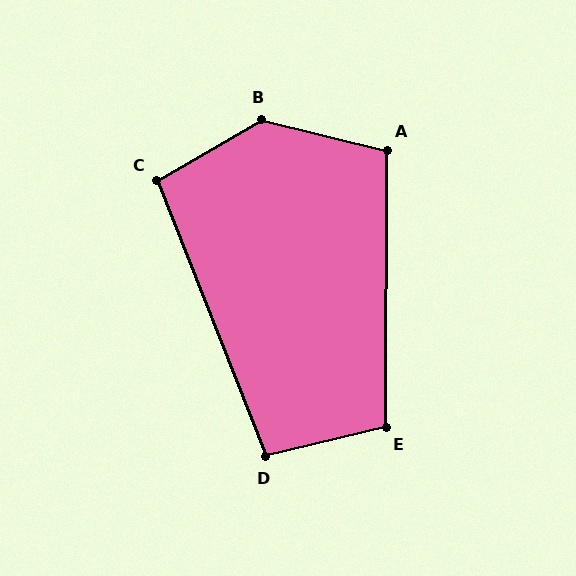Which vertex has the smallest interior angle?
D, at approximately 98 degrees.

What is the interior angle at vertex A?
Approximately 103 degrees (obtuse).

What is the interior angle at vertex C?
Approximately 98 degrees (obtuse).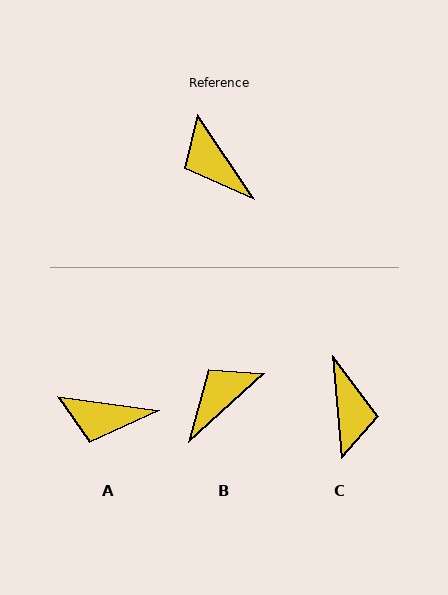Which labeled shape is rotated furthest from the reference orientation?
C, about 151 degrees away.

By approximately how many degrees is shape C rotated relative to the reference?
Approximately 151 degrees counter-clockwise.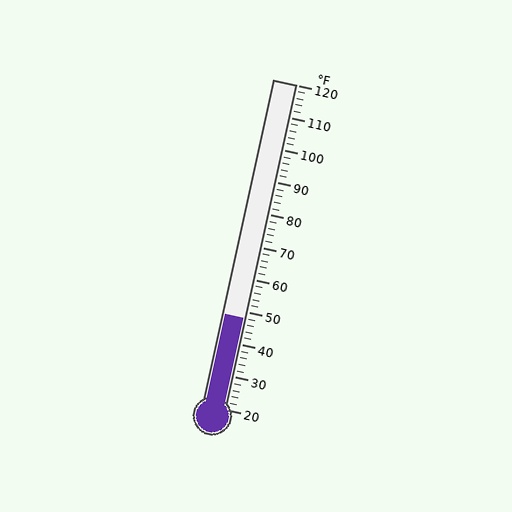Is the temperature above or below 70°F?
The temperature is below 70°F.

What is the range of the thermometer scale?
The thermometer scale ranges from 20°F to 120°F.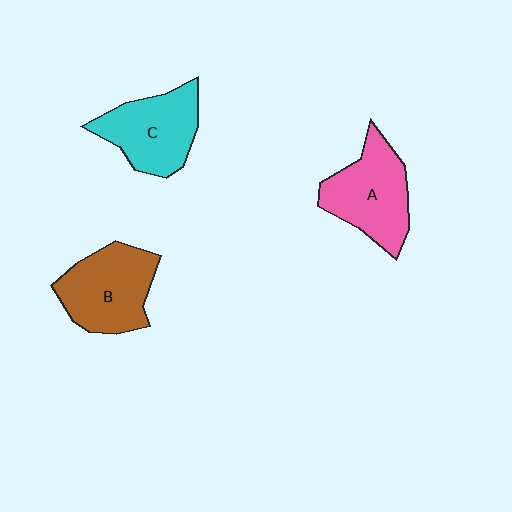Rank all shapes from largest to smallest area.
From largest to smallest: B (brown), A (pink), C (cyan).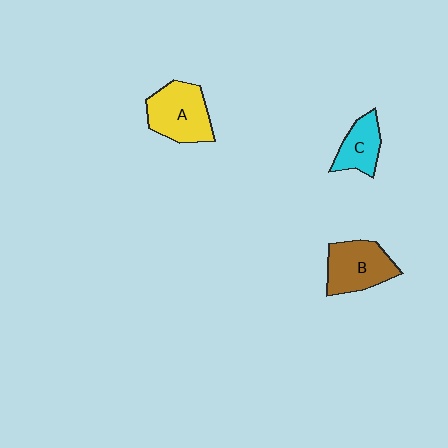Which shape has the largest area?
Shape A (yellow).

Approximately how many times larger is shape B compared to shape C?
Approximately 1.5 times.